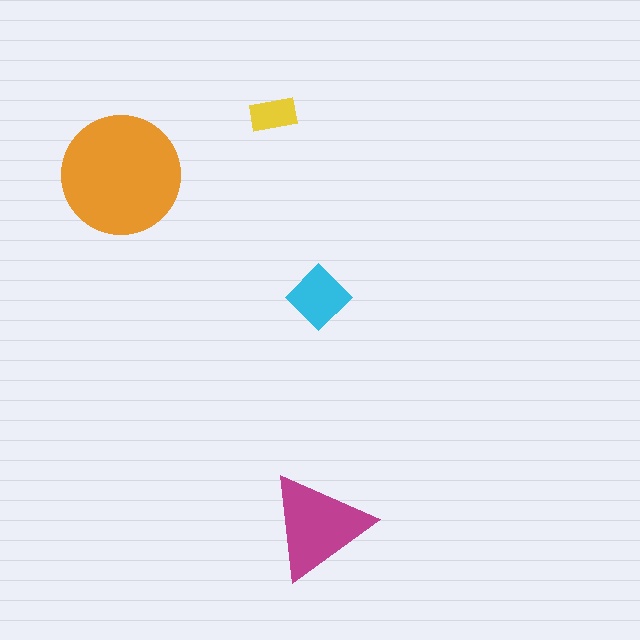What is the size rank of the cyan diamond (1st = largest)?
3rd.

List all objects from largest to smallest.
The orange circle, the magenta triangle, the cyan diamond, the yellow rectangle.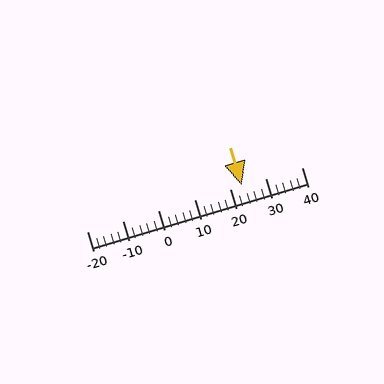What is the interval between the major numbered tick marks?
The major tick marks are spaced 10 units apart.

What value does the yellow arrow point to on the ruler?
The yellow arrow points to approximately 23.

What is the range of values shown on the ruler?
The ruler shows values from -20 to 40.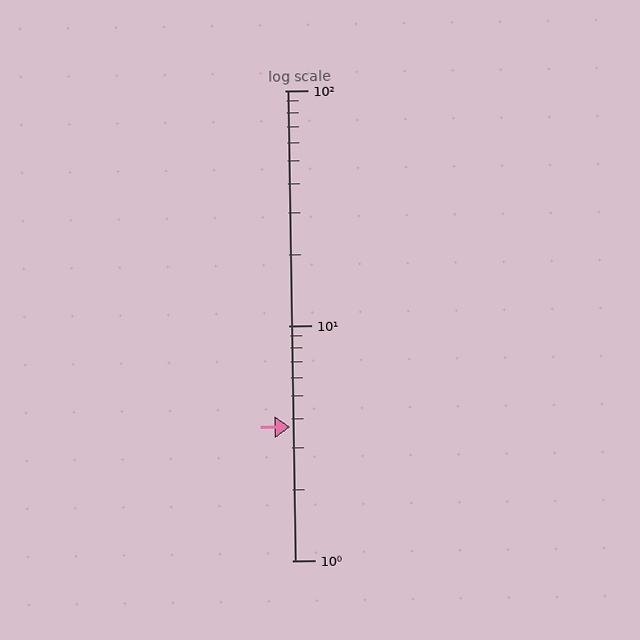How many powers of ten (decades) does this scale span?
The scale spans 2 decades, from 1 to 100.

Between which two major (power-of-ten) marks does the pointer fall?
The pointer is between 1 and 10.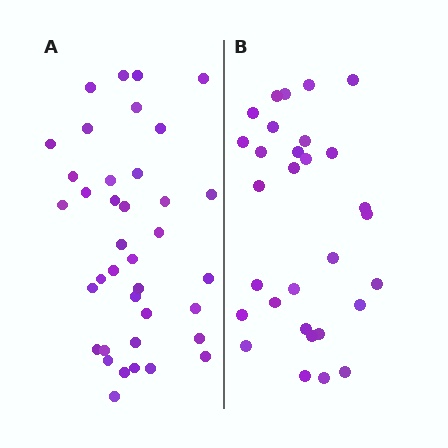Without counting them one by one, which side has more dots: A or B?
Region A (the left region) has more dots.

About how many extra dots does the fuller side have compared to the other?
Region A has roughly 8 or so more dots than region B.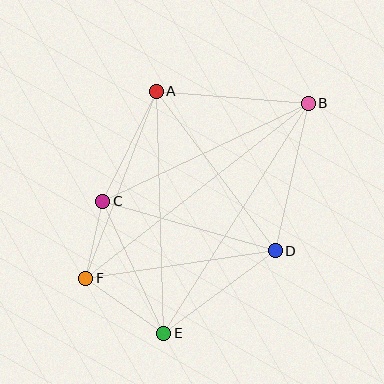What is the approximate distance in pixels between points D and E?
The distance between D and E is approximately 139 pixels.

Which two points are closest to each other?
Points C and F are closest to each other.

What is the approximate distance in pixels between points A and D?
The distance between A and D is approximately 199 pixels.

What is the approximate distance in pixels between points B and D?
The distance between B and D is approximately 151 pixels.